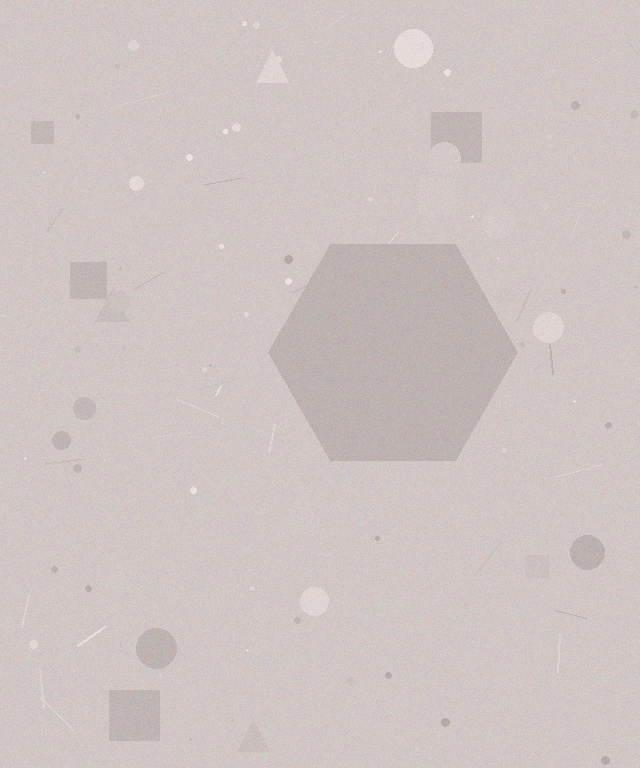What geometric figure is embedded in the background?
A hexagon is embedded in the background.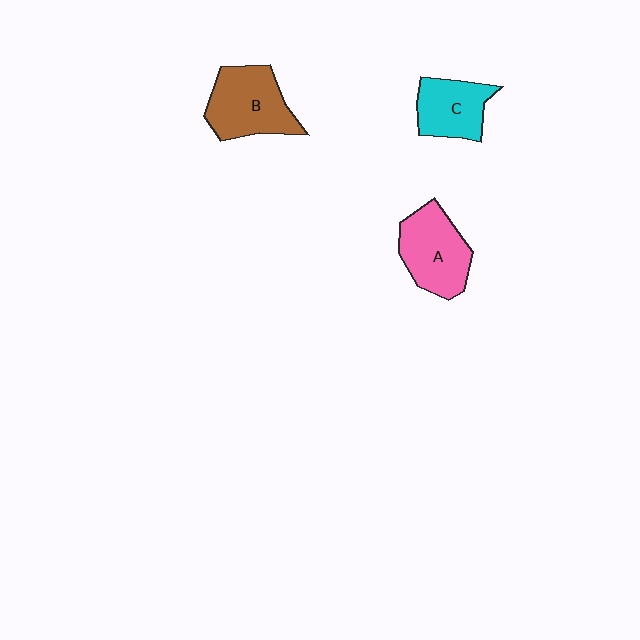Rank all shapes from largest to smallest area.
From largest to smallest: B (brown), A (pink), C (cyan).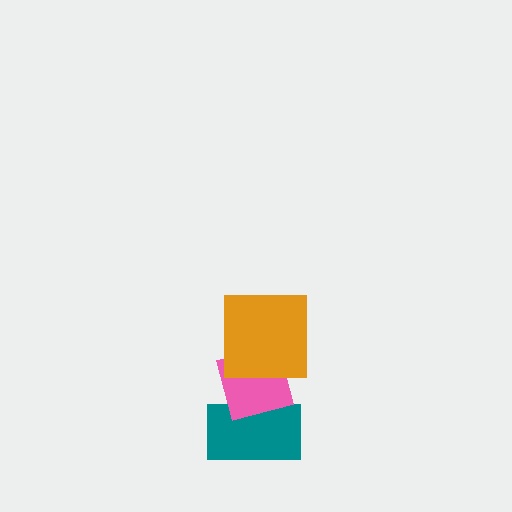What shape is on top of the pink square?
The orange square is on top of the pink square.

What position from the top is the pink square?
The pink square is 2nd from the top.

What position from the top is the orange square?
The orange square is 1st from the top.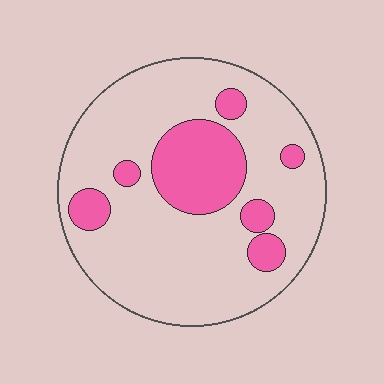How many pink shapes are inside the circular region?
7.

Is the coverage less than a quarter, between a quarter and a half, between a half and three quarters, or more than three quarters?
Less than a quarter.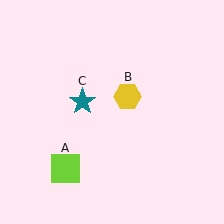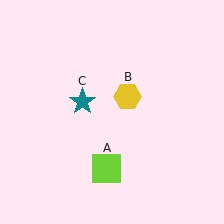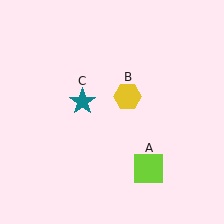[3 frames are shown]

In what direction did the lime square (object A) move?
The lime square (object A) moved right.